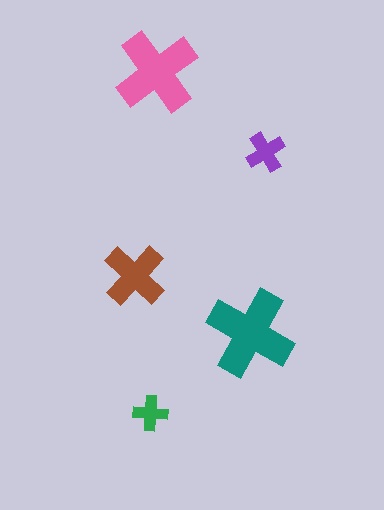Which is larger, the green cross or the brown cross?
The brown one.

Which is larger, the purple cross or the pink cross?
The pink one.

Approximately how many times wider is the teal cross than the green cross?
About 2.5 times wider.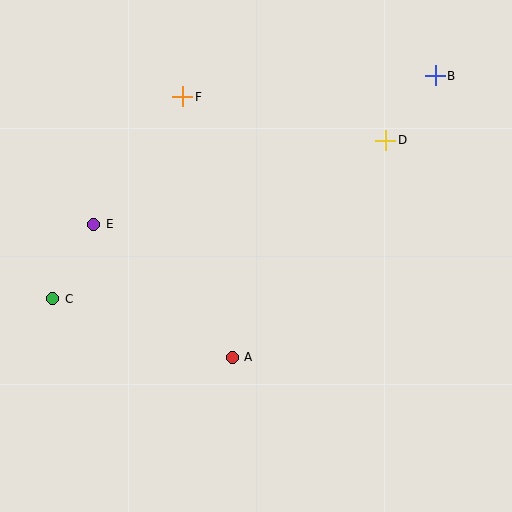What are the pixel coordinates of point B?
Point B is at (435, 76).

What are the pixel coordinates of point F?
Point F is at (183, 97).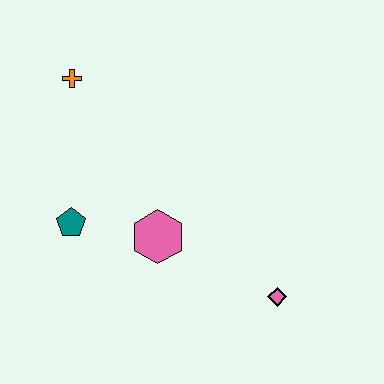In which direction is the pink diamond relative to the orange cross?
The pink diamond is below the orange cross.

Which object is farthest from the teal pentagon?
The pink diamond is farthest from the teal pentagon.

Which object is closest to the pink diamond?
The pink hexagon is closest to the pink diamond.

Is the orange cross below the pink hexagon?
No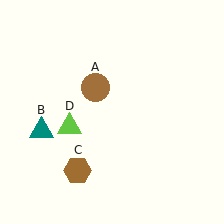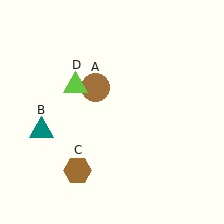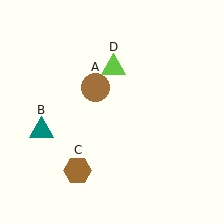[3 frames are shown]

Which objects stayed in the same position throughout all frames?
Brown circle (object A) and teal triangle (object B) and brown hexagon (object C) remained stationary.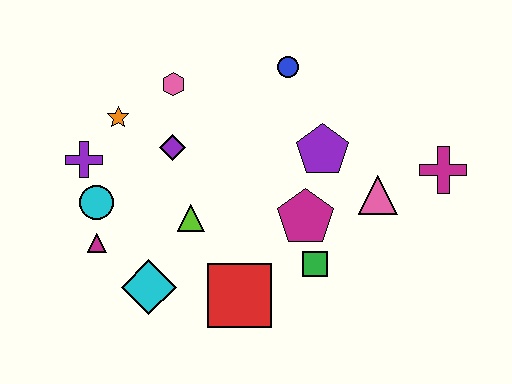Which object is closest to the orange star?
The purple cross is closest to the orange star.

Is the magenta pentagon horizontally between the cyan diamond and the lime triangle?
No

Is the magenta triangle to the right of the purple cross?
Yes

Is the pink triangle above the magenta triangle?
Yes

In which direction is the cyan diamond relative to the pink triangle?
The cyan diamond is to the left of the pink triangle.